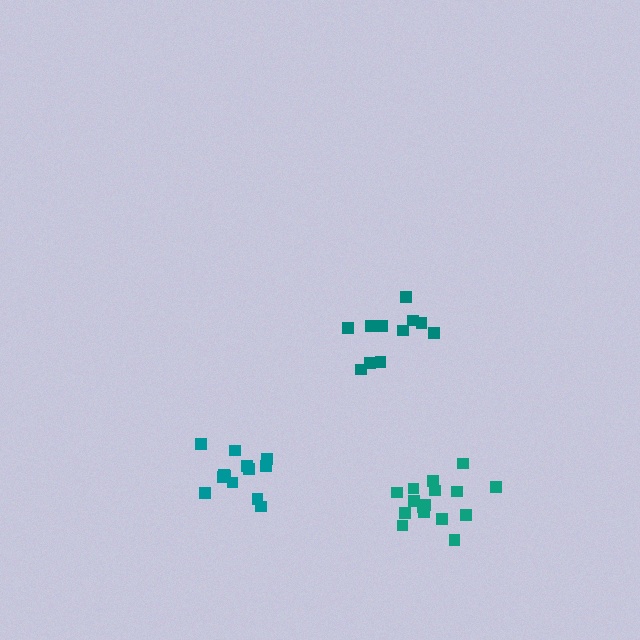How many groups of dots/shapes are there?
There are 3 groups.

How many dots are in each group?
Group 1: 11 dots, Group 2: 13 dots, Group 3: 16 dots (40 total).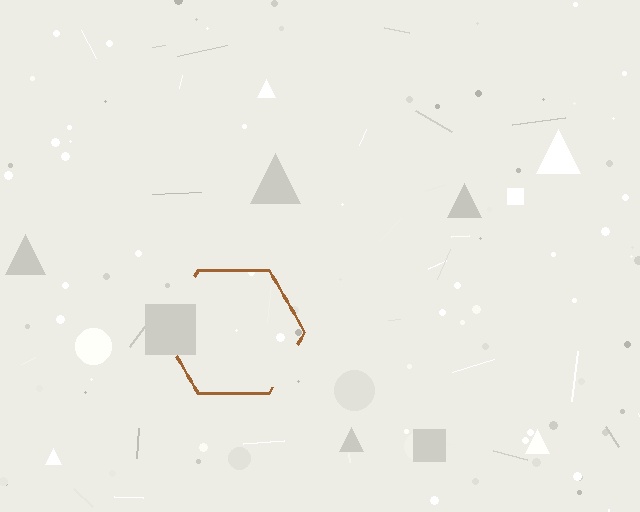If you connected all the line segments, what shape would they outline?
They would outline a hexagon.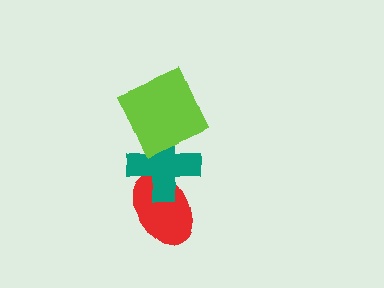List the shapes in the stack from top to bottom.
From top to bottom: the lime square, the teal cross, the red ellipse.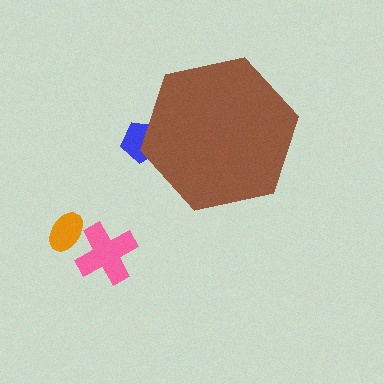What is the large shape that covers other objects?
A brown hexagon.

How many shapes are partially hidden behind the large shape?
1 shape is partially hidden.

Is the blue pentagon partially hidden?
Yes, the blue pentagon is partially hidden behind the brown hexagon.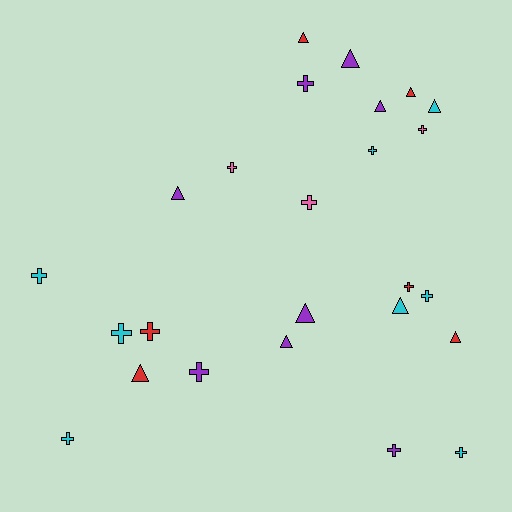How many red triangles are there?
There are 4 red triangles.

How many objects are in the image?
There are 25 objects.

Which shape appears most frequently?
Cross, with 14 objects.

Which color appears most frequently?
Cyan, with 8 objects.